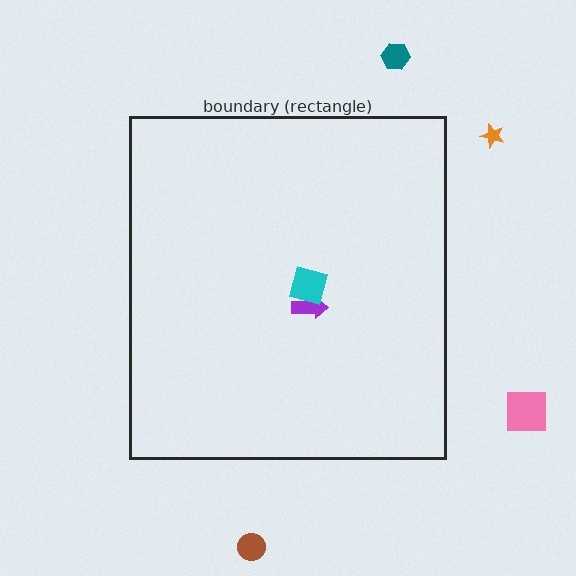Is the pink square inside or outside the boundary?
Outside.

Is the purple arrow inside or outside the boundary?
Inside.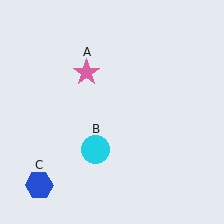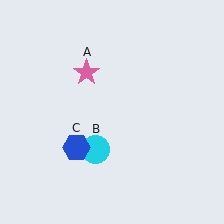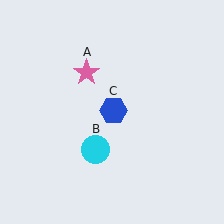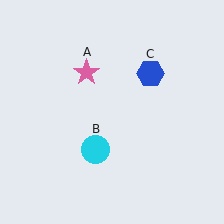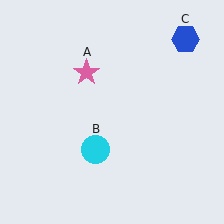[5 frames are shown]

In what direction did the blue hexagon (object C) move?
The blue hexagon (object C) moved up and to the right.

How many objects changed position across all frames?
1 object changed position: blue hexagon (object C).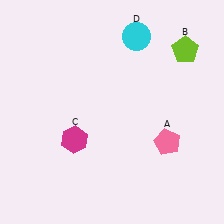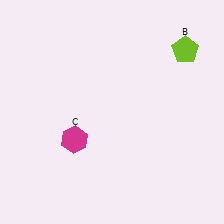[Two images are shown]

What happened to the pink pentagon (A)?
The pink pentagon (A) was removed in Image 2. It was in the bottom-right area of Image 1.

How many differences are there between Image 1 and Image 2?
There are 2 differences between the two images.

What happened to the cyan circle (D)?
The cyan circle (D) was removed in Image 2. It was in the top-right area of Image 1.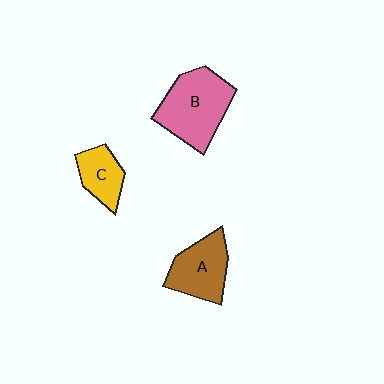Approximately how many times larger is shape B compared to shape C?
Approximately 2.0 times.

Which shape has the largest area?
Shape B (pink).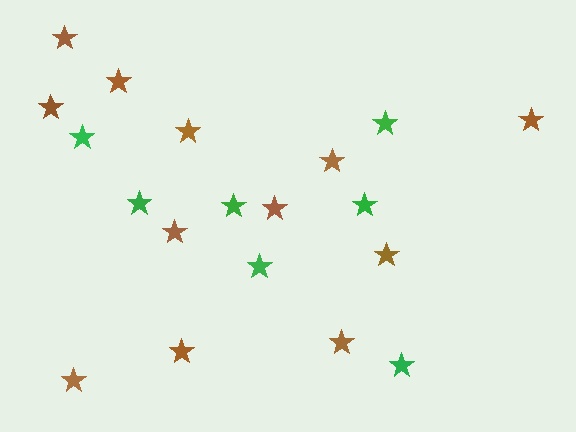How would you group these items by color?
There are 2 groups: one group of brown stars (12) and one group of green stars (7).